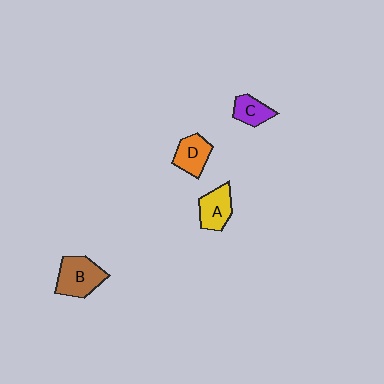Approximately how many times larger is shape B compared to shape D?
Approximately 1.4 times.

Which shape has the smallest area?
Shape C (purple).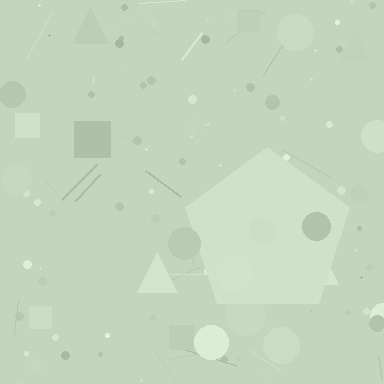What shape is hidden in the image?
A pentagon is hidden in the image.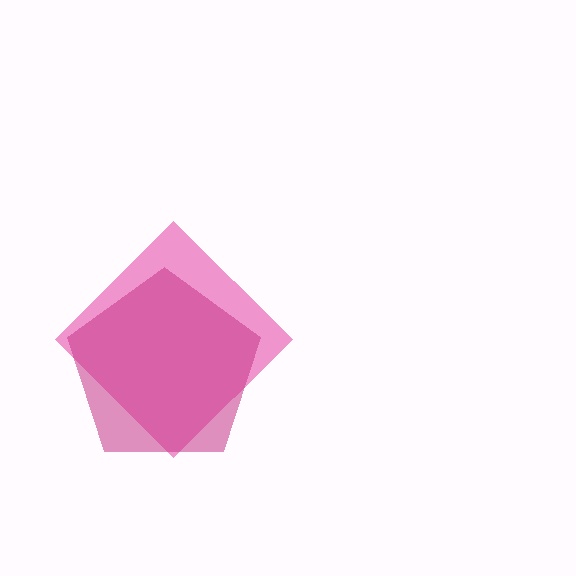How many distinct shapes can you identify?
There are 2 distinct shapes: a pink diamond, a magenta pentagon.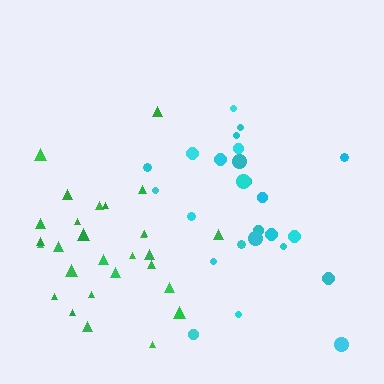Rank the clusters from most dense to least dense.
green, cyan.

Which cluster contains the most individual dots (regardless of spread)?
Green (28).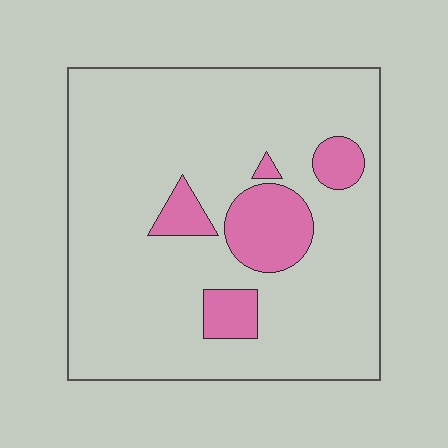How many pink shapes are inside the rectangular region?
5.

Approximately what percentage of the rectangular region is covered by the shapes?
Approximately 15%.